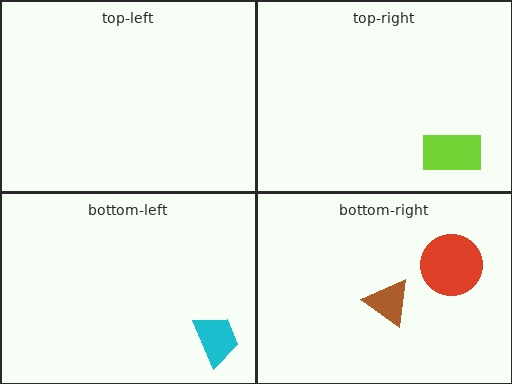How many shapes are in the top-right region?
1.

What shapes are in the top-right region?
The lime rectangle.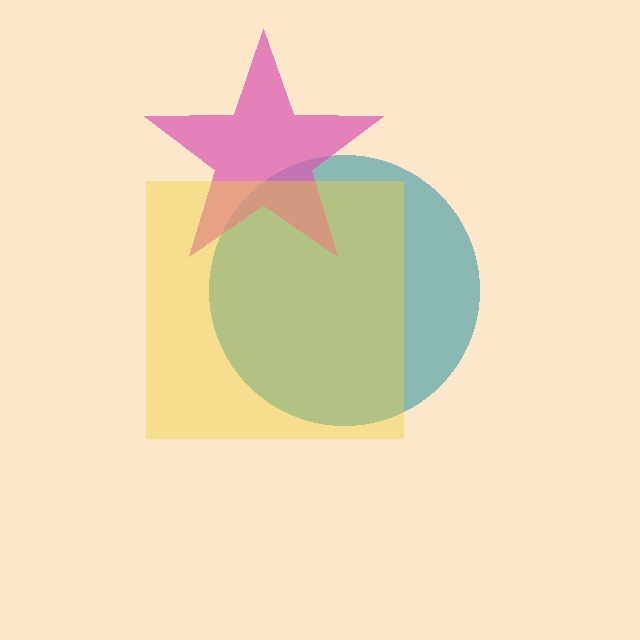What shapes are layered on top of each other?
The layered shapes are: a teal circle, a pink star, a yellow square.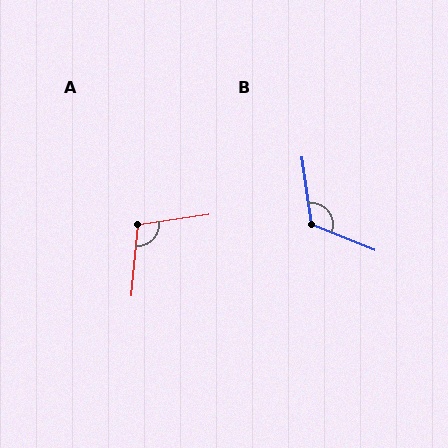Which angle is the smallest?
A, at approximately 104 degrees.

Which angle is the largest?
B, at approximately 119 degrees.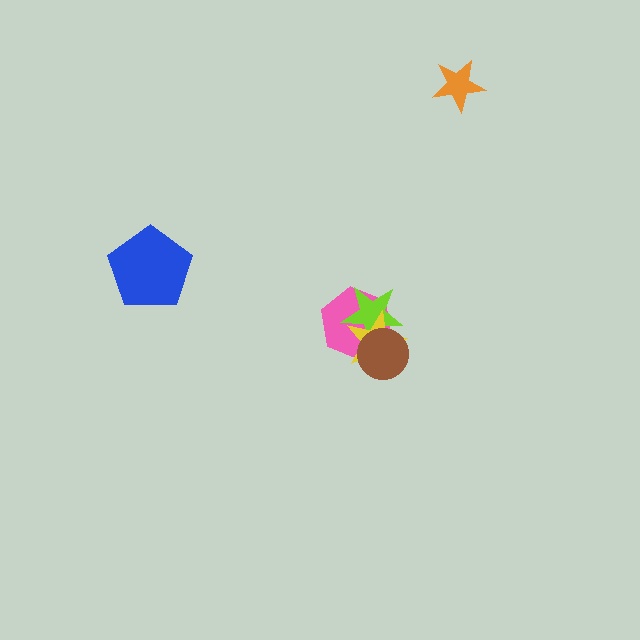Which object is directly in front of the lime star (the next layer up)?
The yellow star is directly in front of the lime star.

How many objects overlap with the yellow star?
3 objects overlap with the yellow star.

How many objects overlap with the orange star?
0 objects overlap with the orange star.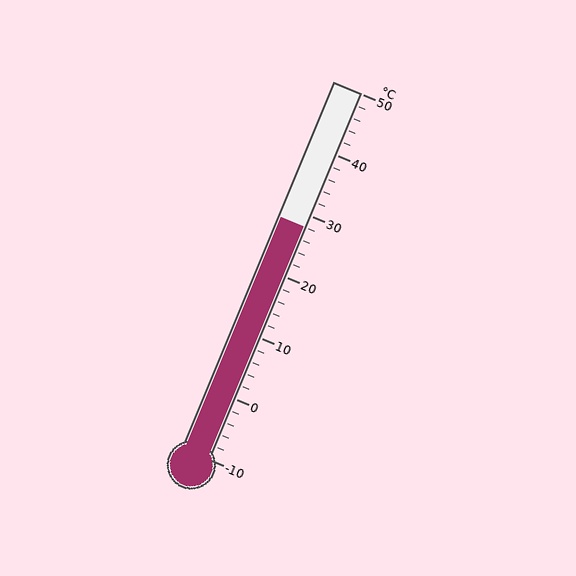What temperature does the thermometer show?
The thermometer shows approximately 28°C.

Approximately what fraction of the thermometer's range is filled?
The thermometer is filled to approximately 65% of its range.